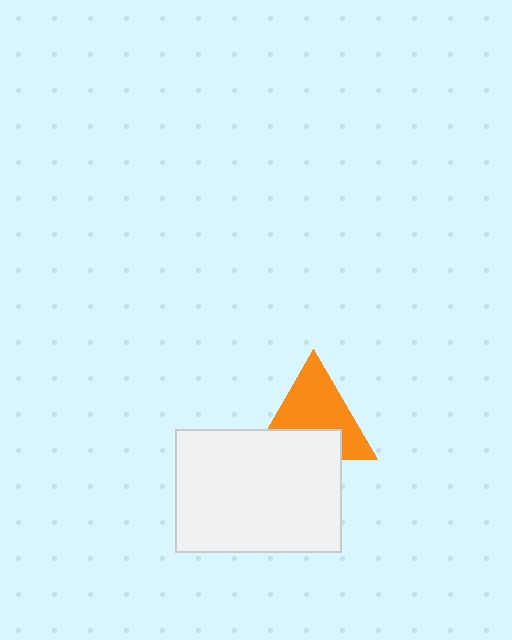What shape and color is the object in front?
The object in front is a white rectangle.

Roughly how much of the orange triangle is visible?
About half of it is visible (roughly 65%).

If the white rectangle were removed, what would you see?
You would see the complete orange triangle.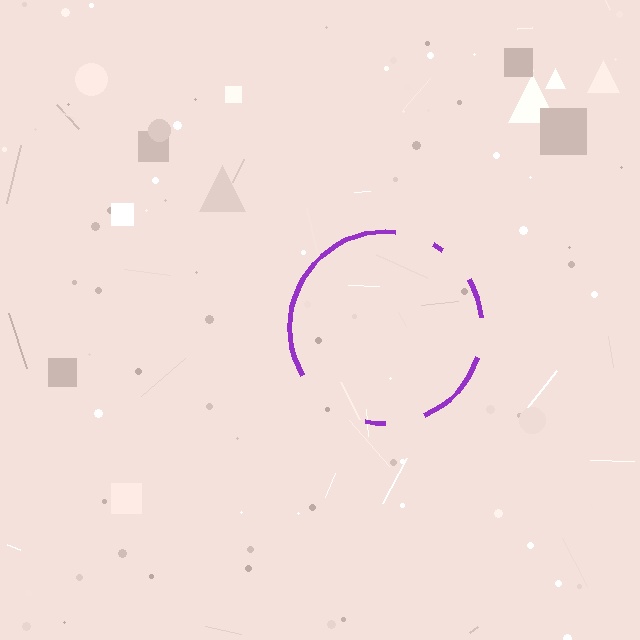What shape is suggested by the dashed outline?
The dashed outline suggests a circle.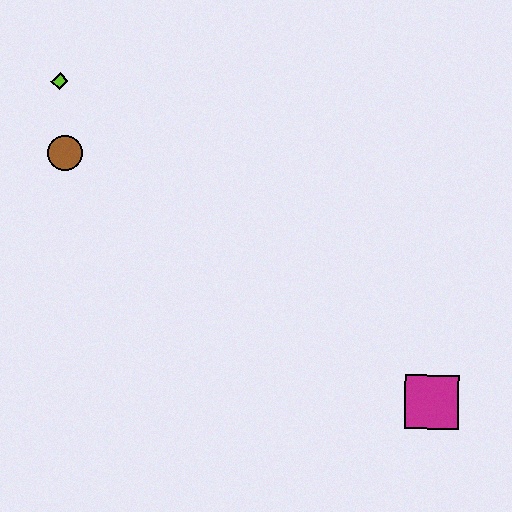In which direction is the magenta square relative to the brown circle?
The magenta square is to the right of the brown circle.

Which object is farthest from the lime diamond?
The magenta square is farthest from the lime diamond.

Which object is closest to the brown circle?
The lime diamond is closest to the brown circle.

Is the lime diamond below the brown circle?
No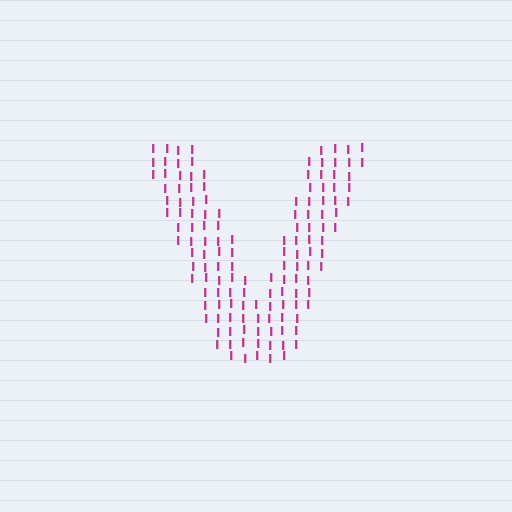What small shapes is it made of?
It is made of small letter I's.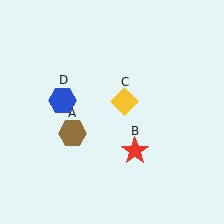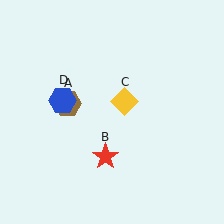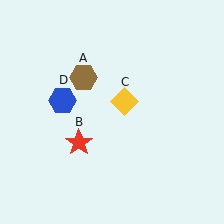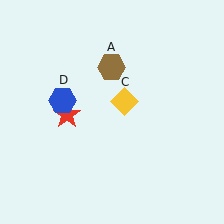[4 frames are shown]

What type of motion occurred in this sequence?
The brown hexagon (object A), red star (object B) rotated clockwise around the center of the scene.